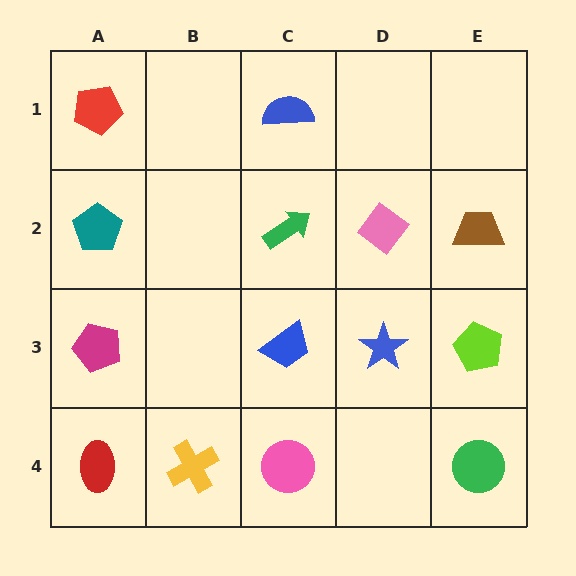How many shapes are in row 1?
2 shapes.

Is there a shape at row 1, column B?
No, that cell is empty.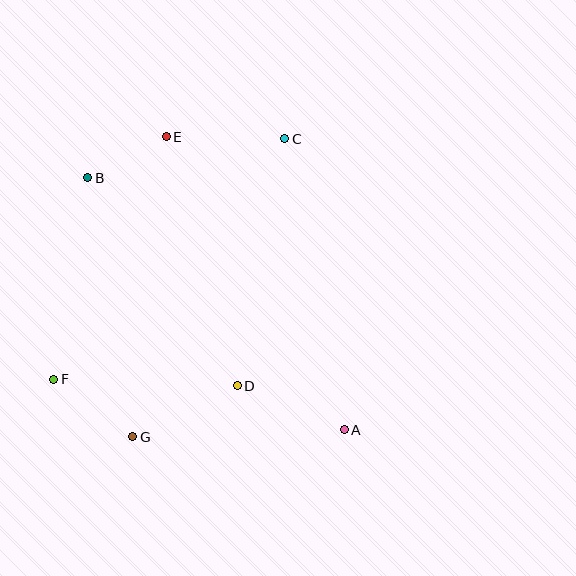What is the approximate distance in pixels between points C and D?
The distance between C and D is approximately 251 pixels.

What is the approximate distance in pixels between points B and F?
The distance between B and F is approximately 204 pixels.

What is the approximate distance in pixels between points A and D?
The distance between A and D is approximately 116 pixels.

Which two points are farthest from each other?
Points A and B are farthest from each other.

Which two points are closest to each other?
Points B and E are closest to each other.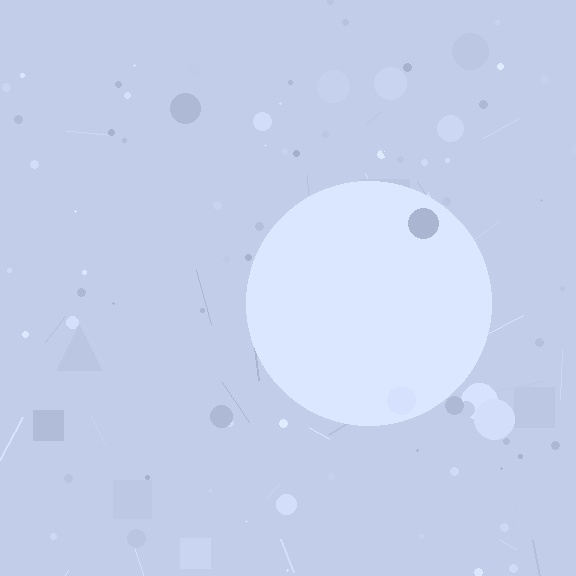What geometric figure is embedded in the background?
A circle is embedded in the background.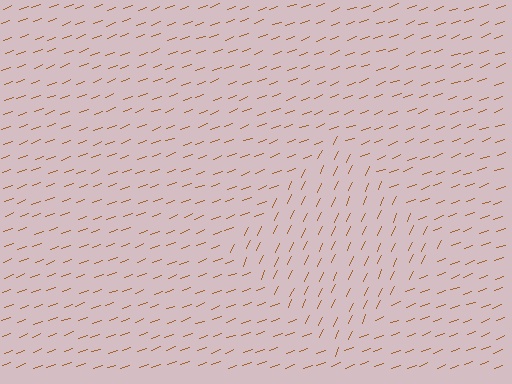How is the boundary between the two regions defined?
The boundary is defined purely by a change in line orientation (approximately 45 degrees difference). All lines are the same color and thickness.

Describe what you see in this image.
The image is filled with small brown line segments. A diamond region in the image has lines oriented differently from the surrounding lines, creating a visible texture boundary.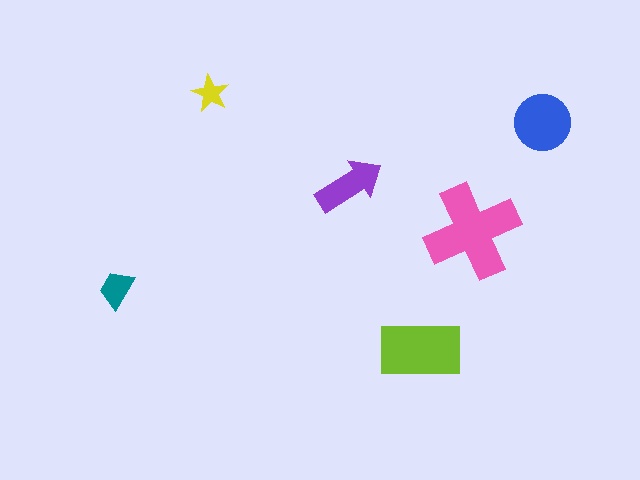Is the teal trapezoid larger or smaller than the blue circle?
Smaller.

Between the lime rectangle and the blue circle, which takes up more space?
The lime rectangle.